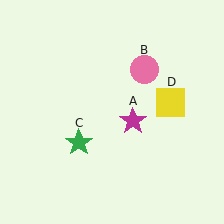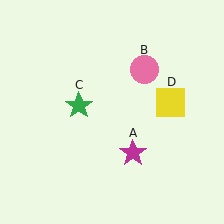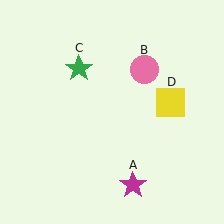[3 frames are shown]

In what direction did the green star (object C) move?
The green star (object C) moved up.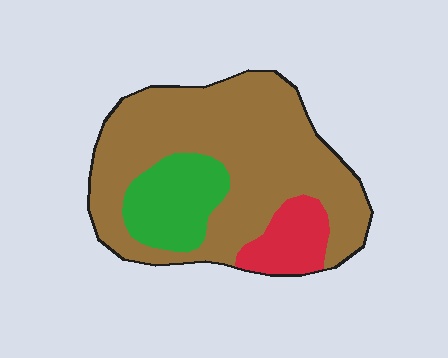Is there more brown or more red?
Brown.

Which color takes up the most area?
Brown, at roughly 70%.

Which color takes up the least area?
Red, at roughly 10%.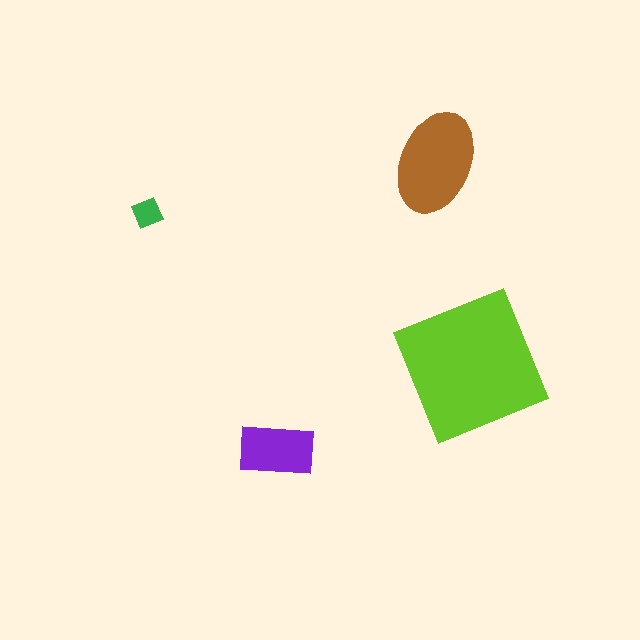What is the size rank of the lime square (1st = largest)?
1st.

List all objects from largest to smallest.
The lime square, the brown ellipse, the purple rectangle, the green diamond.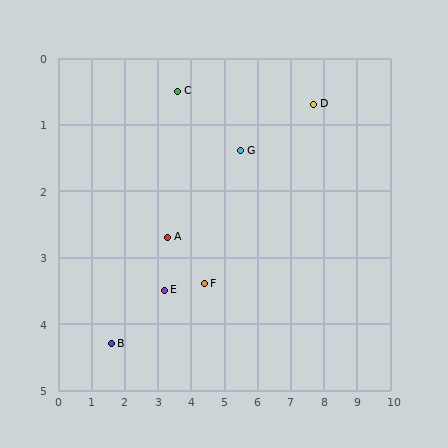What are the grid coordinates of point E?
Point E is at approximately (3.2, 3.5).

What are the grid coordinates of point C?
Point C is at approximately (3.6, 0.5).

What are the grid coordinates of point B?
Point B is at approximately (1.6, 4.3).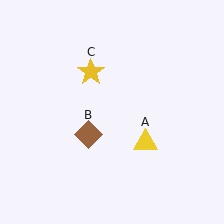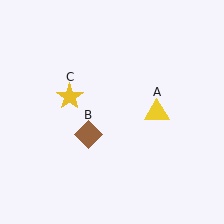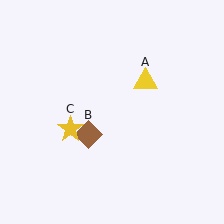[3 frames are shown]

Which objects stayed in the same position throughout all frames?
Brown diamond (object B) remained stationary.